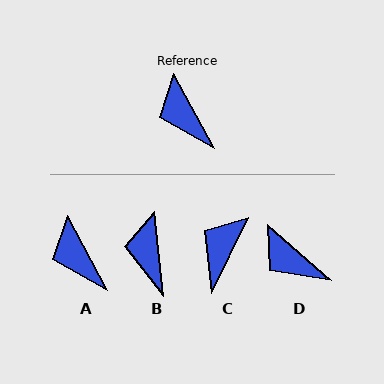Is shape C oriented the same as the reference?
No, it is off by about 55 degrees.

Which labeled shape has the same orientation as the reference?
A.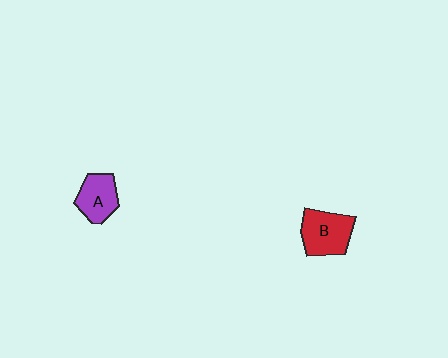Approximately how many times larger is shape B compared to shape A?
Approximately 1.2 times.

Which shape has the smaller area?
Shape A (purple).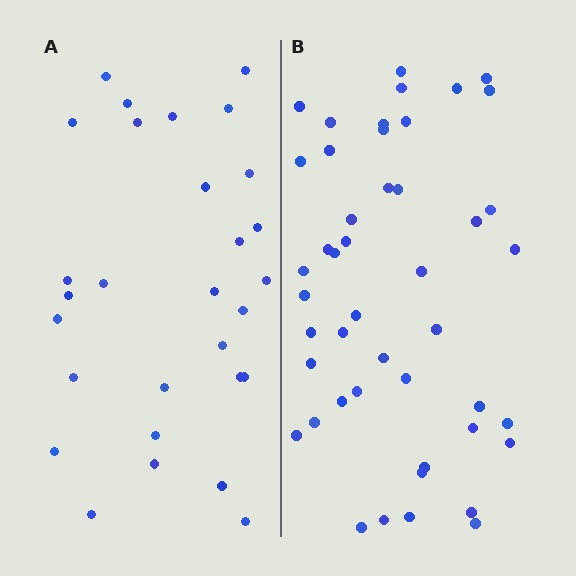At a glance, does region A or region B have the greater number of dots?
Region B (the right region) has more dots.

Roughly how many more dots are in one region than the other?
Region B has approximately 15 more dots than region A.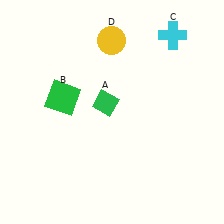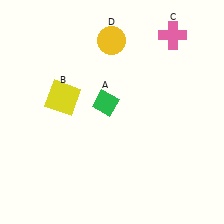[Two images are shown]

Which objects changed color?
B changed from green to yellow. C changed from cyan to pink.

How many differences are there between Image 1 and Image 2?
There are 2 differences between the two images.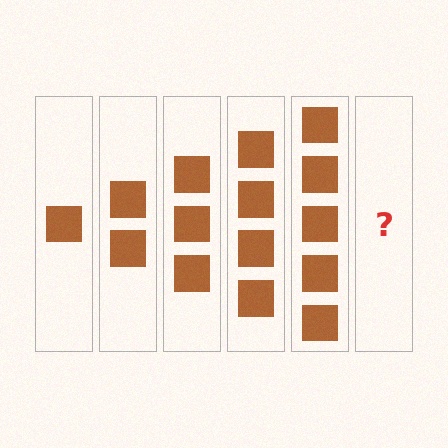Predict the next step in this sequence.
The next step is 6 squares.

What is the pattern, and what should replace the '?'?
The pattern is that each step adds one more square. The '?' should be 6 squares.